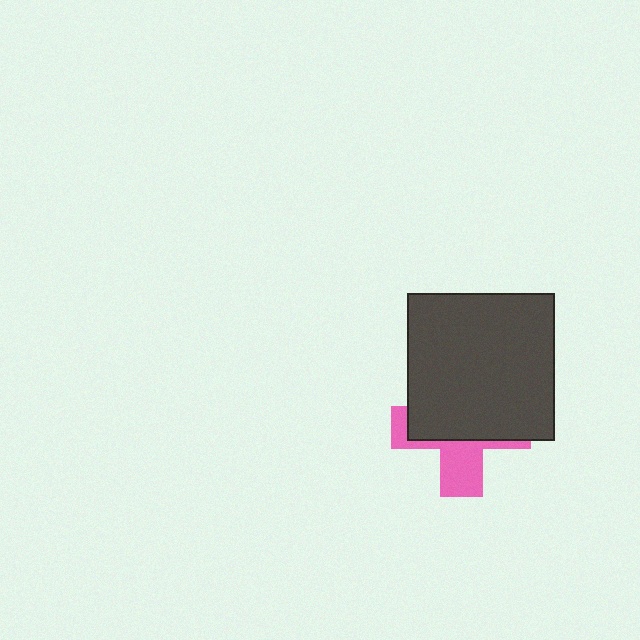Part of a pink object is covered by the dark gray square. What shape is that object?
It is a cross.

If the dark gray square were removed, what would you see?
You would see the complete pink cross.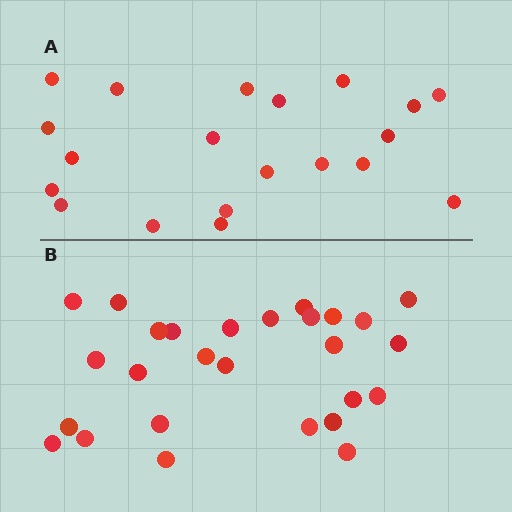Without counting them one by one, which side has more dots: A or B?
Region B (the bottom region) has more dots.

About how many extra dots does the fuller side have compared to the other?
Region B has roughly 8 or so more dots than region A.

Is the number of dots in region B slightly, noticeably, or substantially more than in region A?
Region B has noticeably more, but not dramatically so. The ratio is roughly 1.4 to 1.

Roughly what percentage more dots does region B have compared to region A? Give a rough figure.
About 35% more.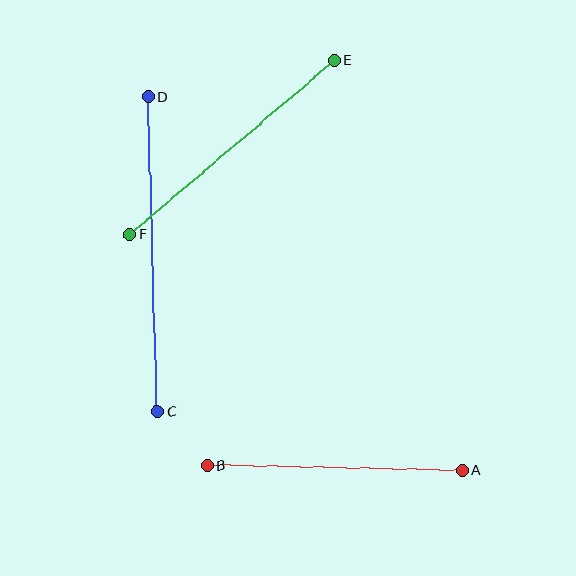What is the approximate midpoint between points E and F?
The midpoint is at approximately (232, 147) pixels.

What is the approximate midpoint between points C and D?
The midpoint is at approximately (153, 254) pixels.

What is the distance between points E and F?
The distance is approximately 269 pixels.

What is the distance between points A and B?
The distance is approximately 255 pixels.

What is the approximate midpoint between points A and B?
The midpoint is at approximately (335, 468) pixels.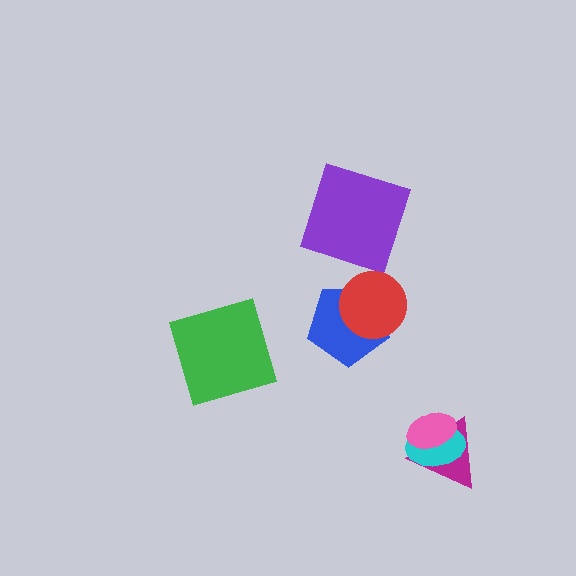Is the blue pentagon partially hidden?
Yes, it is partially covered by another shape.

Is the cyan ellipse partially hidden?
Yes, it is partially covered by another shape.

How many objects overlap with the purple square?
0 objects overlap with the purple square.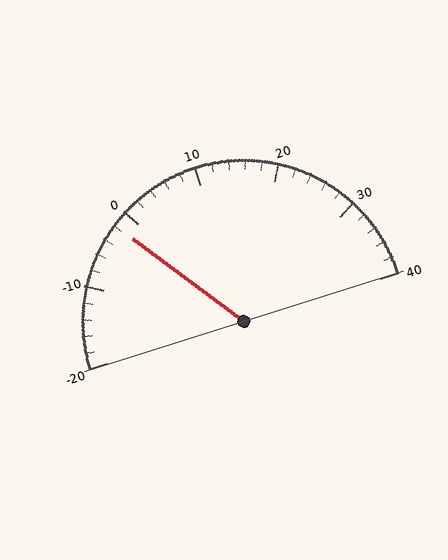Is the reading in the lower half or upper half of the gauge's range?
The reading is in the lower half of the range (-20 to 40).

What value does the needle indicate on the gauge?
The needle indicates approximately -2.